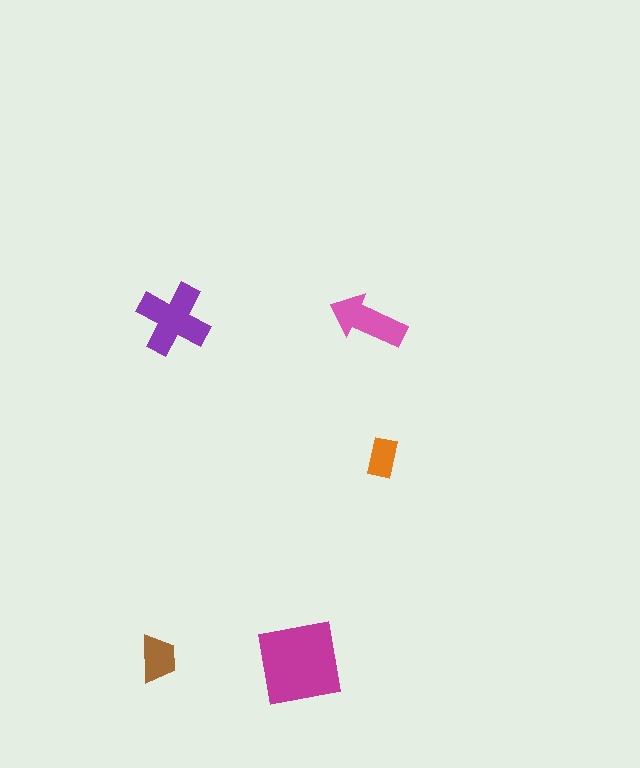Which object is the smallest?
The orange rectangle.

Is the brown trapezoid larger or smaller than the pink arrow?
Smaller.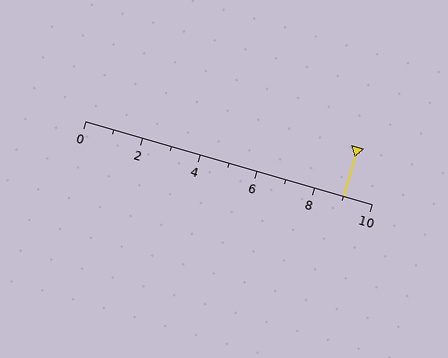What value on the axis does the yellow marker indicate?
The marker indicates approximately 9.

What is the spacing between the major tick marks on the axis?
The major ticks are spaced 2 apart.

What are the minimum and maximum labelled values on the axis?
The axis runs from 0 to 10.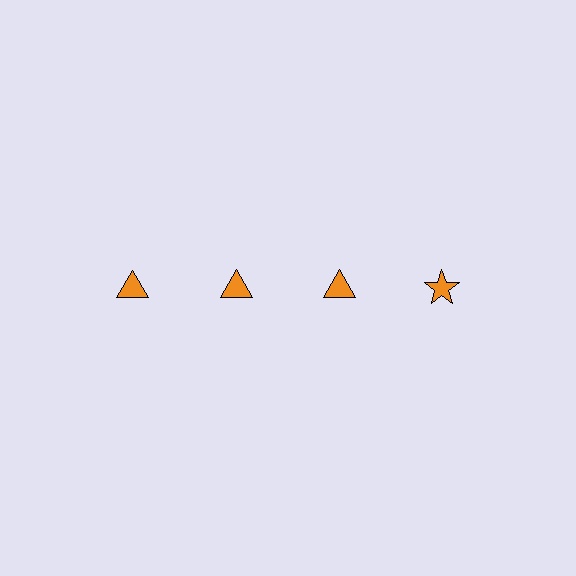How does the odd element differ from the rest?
It has a different shape: star instead of triangle.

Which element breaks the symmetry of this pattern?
The orange star in the top row, second from right column breaks the symmetry. All other shapes are orange triangles.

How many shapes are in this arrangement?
There are 4 shapes arranged in a grid pattern.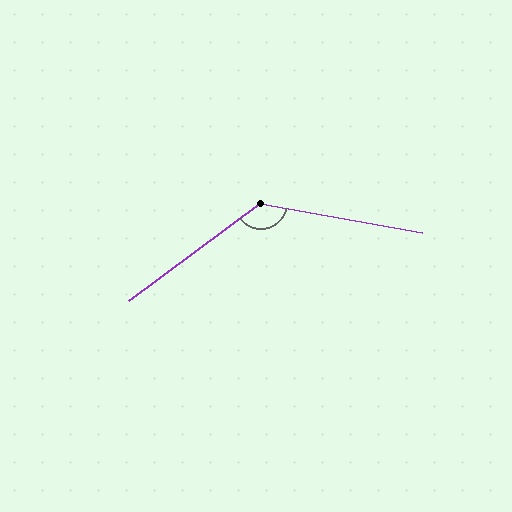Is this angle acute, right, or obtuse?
It is obtuse.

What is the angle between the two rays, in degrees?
Approximately 133 degrees.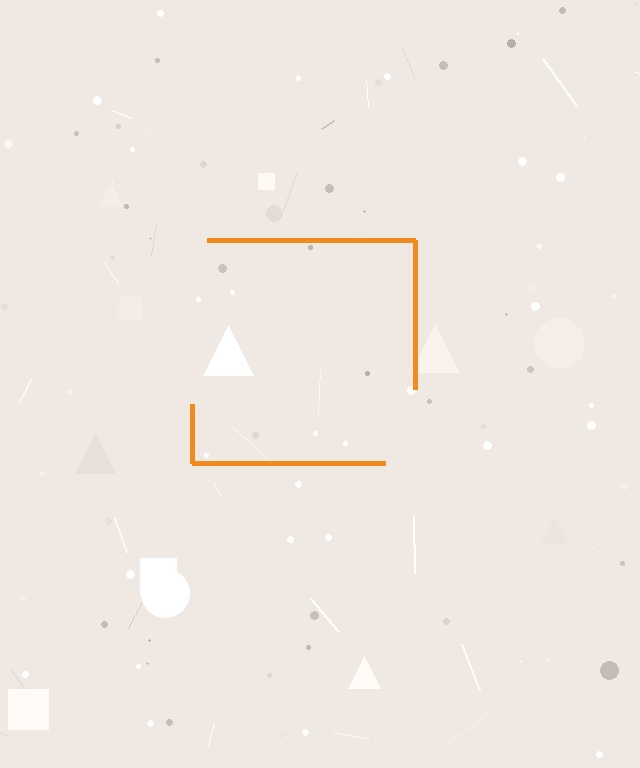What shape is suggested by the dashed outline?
The dashed outline suggests a square.